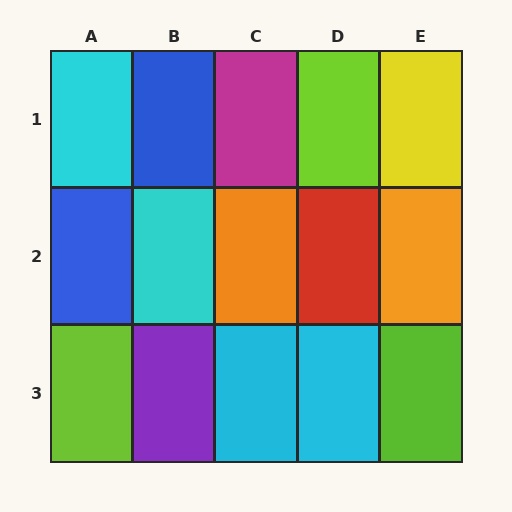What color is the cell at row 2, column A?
Blue.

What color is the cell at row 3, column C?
Cyan.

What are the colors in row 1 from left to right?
Cyan, blue, magenta, lime, yellow.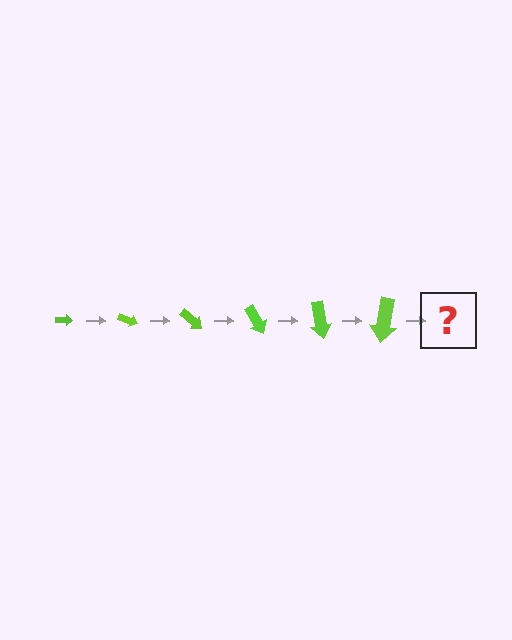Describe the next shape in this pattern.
It should be an arrow, larger than the previous one and rotated 120 degrees from the start.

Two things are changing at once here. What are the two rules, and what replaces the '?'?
The two rules are that the arrow grows larger each step and it rotates 20 degrees each step. The '?' should be an arrow, larger than the previous one and rotated 120 degrees from the start.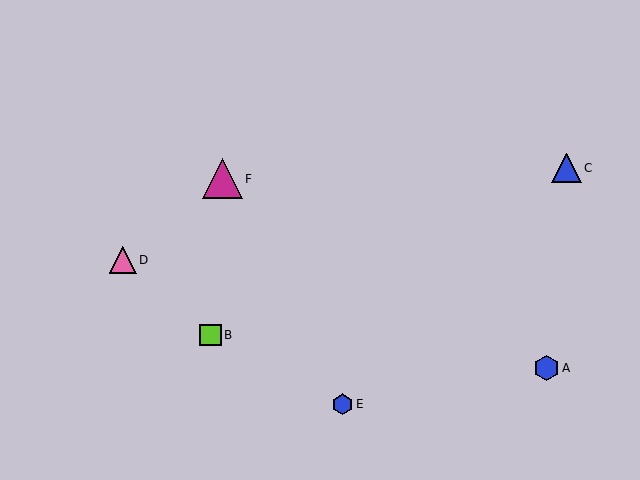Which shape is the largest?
The magenta triangle (labeled F) is the largest.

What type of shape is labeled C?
Shape C is a blue triangle.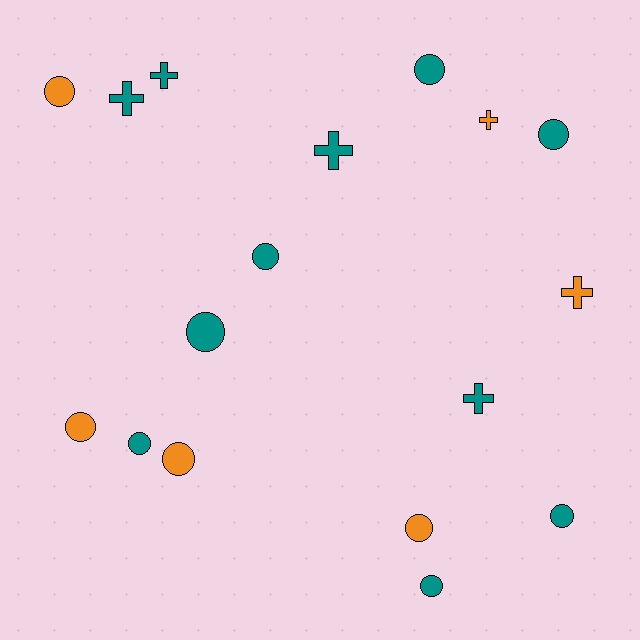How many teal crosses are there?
There are 4 teal crosses.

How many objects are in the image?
There are 17 objects.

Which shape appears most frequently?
Circle, with 11 objects.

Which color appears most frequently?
Teal, with 11 objects.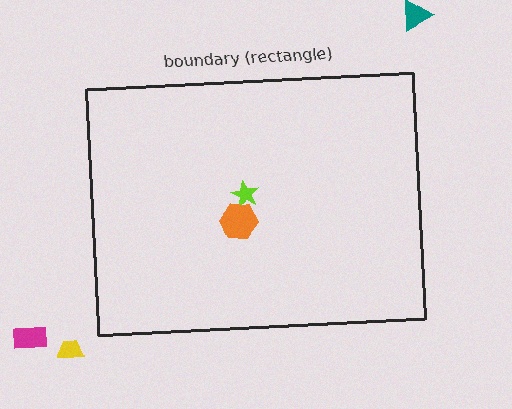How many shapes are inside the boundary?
2 inside, 3 outside.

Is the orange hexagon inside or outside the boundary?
Inside.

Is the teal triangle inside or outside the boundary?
Outside.